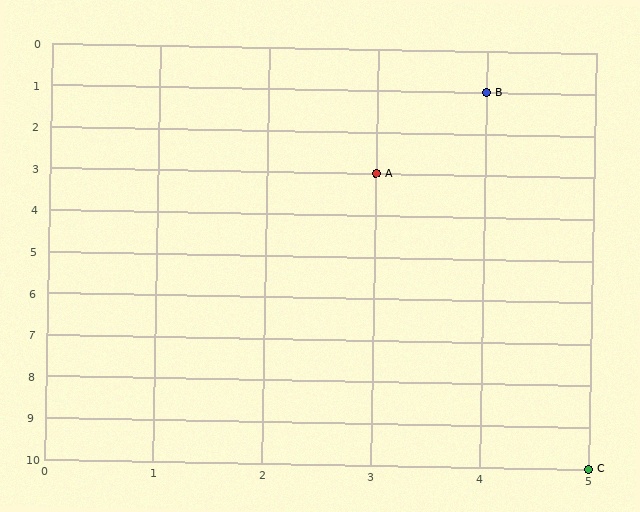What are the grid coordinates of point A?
Point A is at grid coordinates (3, 3).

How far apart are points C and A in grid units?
Points C and A are 2 columns and 7 rows apart (about 7.3 grid units diagonally).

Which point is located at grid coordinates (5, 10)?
Point C is at (5, 10).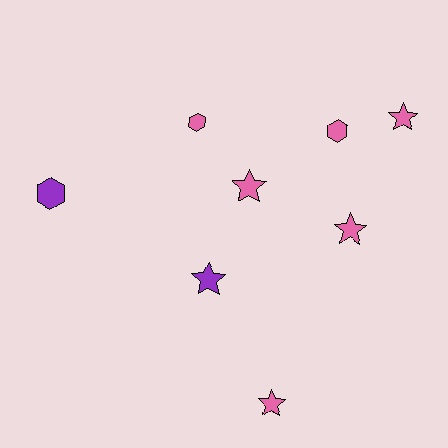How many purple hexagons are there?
There is 1 purple hexagon.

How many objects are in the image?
There are 8 objects.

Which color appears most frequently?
Pink, with 6 objects.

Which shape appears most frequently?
Star, with 5 objects.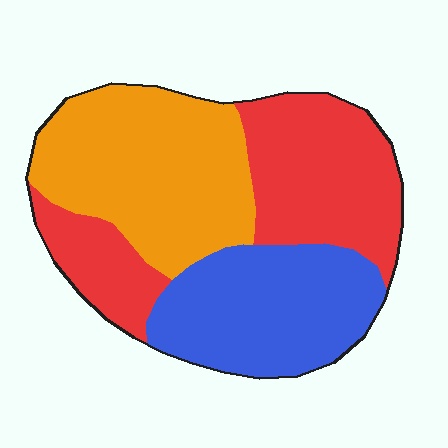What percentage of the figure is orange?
Orange takes up about one third (1/3) of the figure.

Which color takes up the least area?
Blue, at roughly 30%.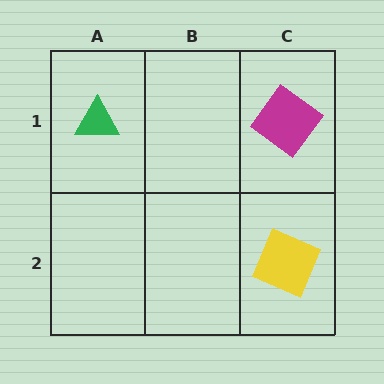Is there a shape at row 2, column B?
No, that cell is empty.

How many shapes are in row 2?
1 shape.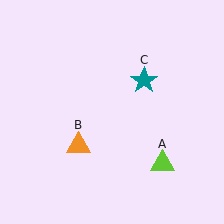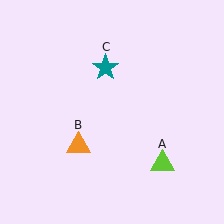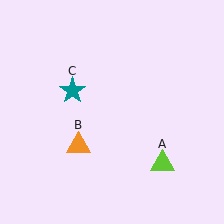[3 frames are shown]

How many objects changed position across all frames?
1 object changed position: teal star (object C).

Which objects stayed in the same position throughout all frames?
Lime triangle (object A) and orange triangle (object B) remained stationary.